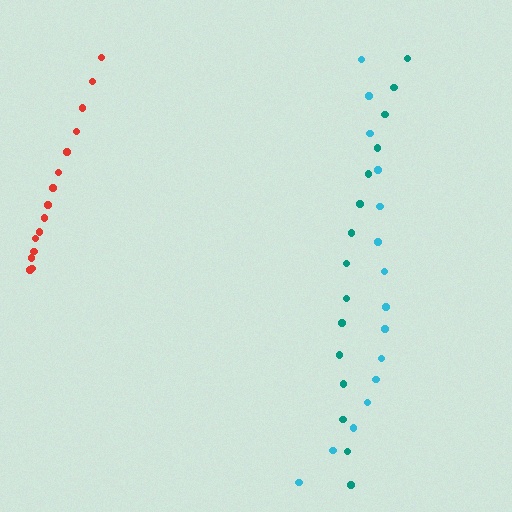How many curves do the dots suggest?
There are 3 distinct paths.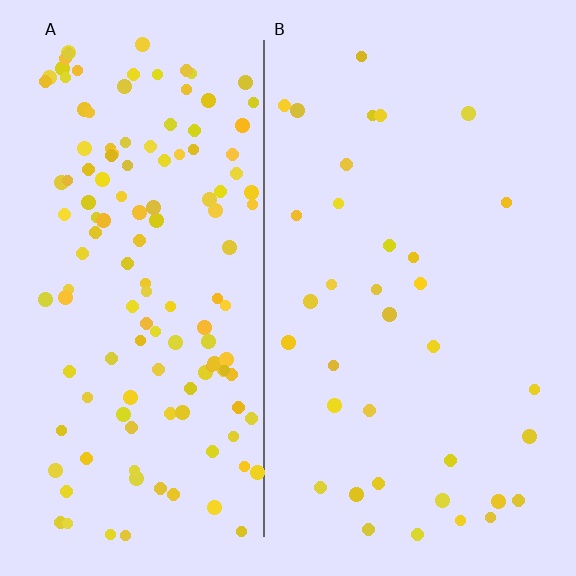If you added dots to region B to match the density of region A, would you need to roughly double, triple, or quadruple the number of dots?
Approximately quadruple.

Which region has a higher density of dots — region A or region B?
A (the left).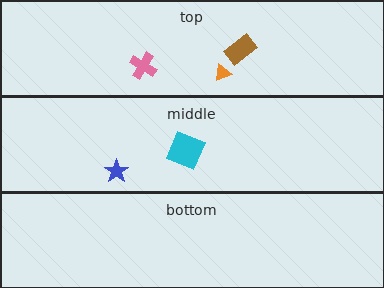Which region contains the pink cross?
The top region.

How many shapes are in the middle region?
2.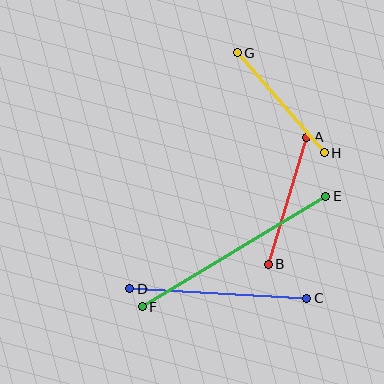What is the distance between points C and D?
The distance is approximately 177 pixels.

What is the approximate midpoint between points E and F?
The midpoint is at approximately (234, 252) pixels.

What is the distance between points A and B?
The distance is approximately 133 pixels.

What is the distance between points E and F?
The distance is approximately 214 pixels.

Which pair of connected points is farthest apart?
Points E and F are farthest apart.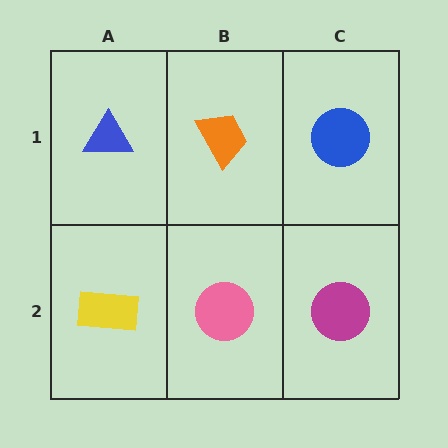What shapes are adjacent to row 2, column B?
An orange trapezoid (row 1, column B), a yellow rectangle (row 2, column A), a magenta circle (row 2, column C).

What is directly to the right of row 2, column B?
A magenta circle.